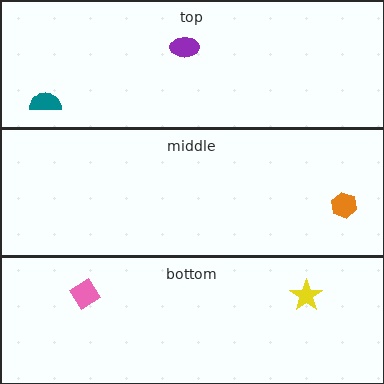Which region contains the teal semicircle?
The top region.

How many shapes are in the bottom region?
2.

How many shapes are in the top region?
2.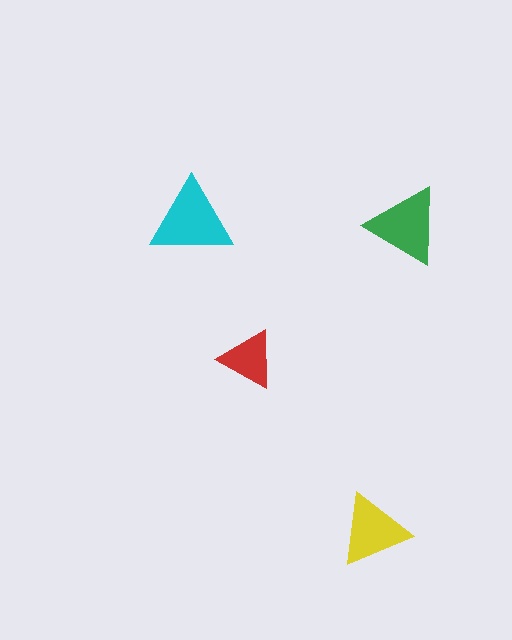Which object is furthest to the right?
The green triangle is rightmost.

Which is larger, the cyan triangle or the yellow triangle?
The cyan one.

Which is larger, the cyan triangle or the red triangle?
The cyan one.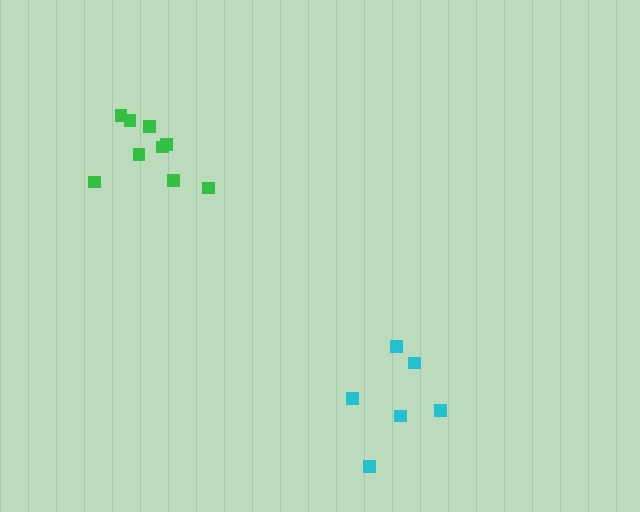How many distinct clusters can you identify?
There are 2 distinct clusters.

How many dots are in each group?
Group 1: 9 dots, Group 2: 6 dots (15 total).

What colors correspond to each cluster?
The clusters are colored: green, cyan.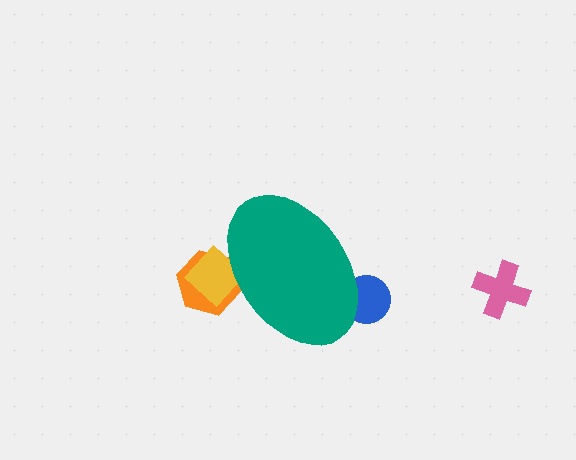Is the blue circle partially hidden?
Yes, the blue circle is partially hidden behind the teal ellipse.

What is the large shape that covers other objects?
A teal ellipse.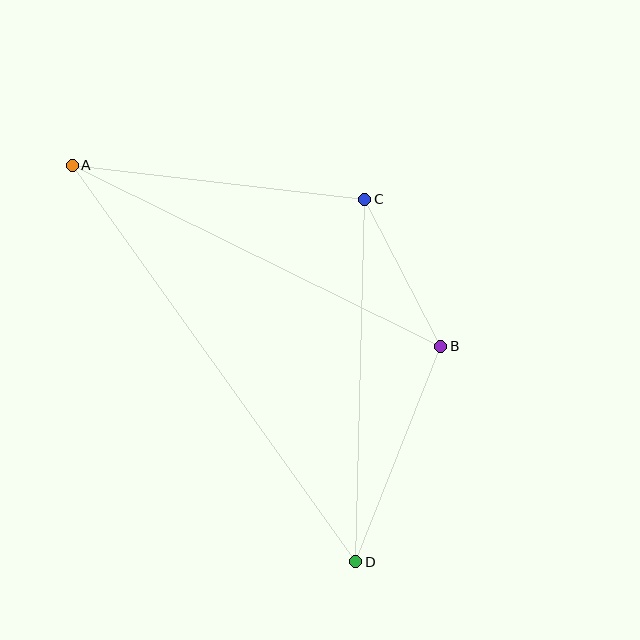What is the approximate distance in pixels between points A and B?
The distance between A and B is approximately 410 pixels.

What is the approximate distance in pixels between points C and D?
The distance between C and D is approximately 363 pixels.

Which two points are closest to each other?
Points B and C are closest to each other.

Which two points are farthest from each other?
Points A and D are farthest from each other.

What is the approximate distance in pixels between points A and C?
The distance between A and C is approximately 294 pixels.